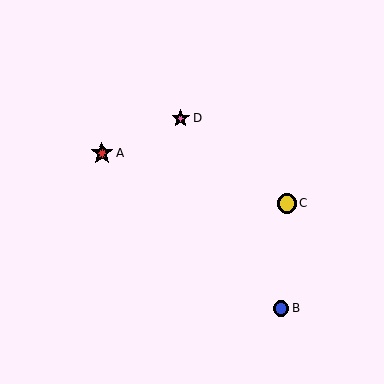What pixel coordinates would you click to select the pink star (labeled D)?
Click at (181, 119) to select the pink star D.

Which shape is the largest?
The red star (labeled A) is the largest.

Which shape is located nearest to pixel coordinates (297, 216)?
The yellow circle (labeled C) at (287, 203) is nearest to that location.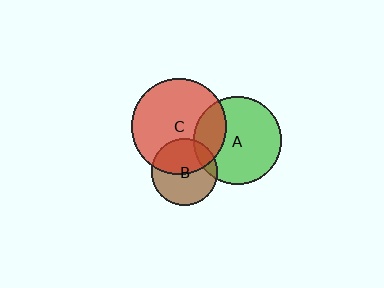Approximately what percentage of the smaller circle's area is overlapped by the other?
Approximately 45%.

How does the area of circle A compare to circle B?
Approximately 1.8 times.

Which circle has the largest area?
Circle C (red).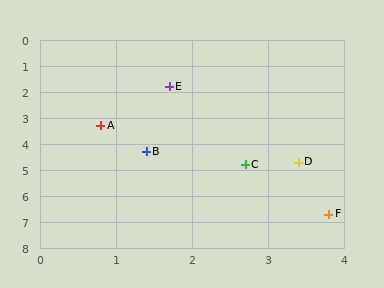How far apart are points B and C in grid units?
Points B and C are about 1.4 grid units apart.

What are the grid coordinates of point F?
Point F is at approximately (3.8, 6.7).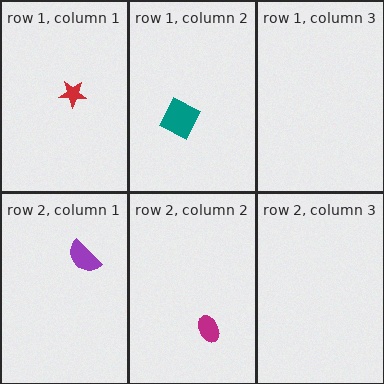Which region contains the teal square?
The row 1, column 2 region.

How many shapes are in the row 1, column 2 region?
1.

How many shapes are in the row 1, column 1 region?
1.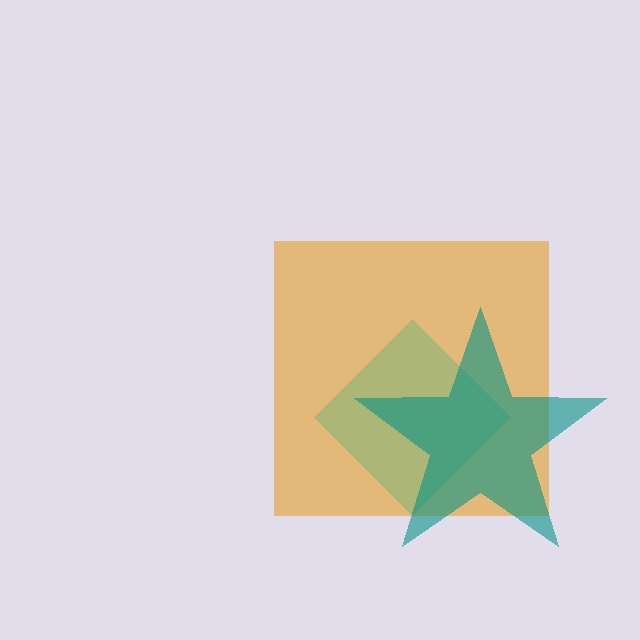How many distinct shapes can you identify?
There are 3 distinct shapes: a cyan diamond, an orange square, a teal star.